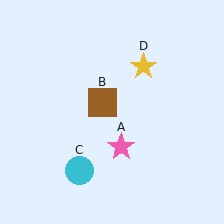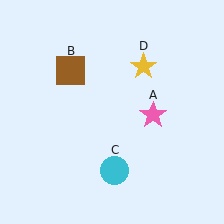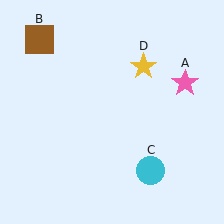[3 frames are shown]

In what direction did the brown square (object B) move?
The brown square (object B) moved up and to the left.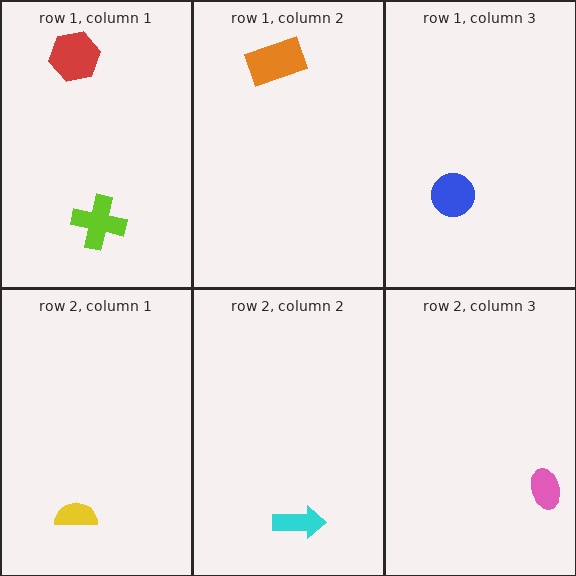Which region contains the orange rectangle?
The row 1, column 2 region.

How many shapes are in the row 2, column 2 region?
1.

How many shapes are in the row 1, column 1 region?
2.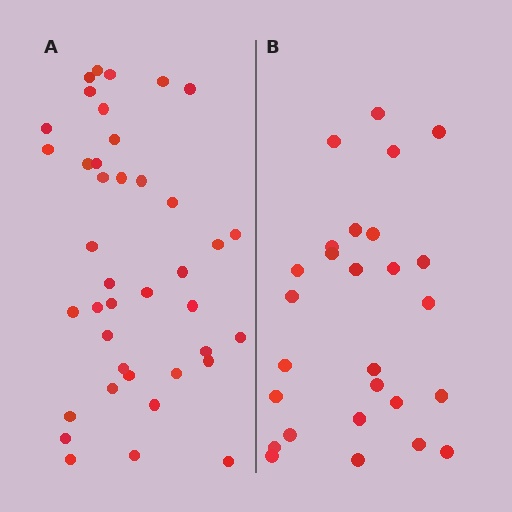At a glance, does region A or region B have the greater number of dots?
Region A (the left region) has more dots.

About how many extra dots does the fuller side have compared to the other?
Region A has approximately 15 more dots than region B.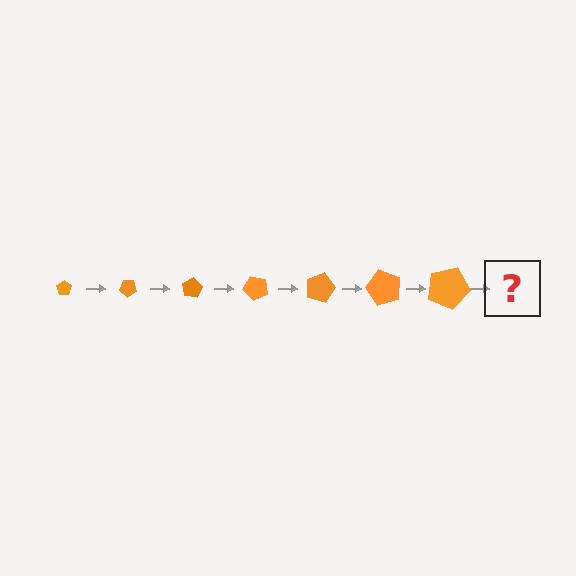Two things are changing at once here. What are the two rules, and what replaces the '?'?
The two rules are that the pentagon grows larger each step and it rotates 40 degrees each step. The '?' should be a pentagon, larger than the previous one and rotated 280 degrees from the start.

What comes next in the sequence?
The next element should be a pentagon, larger than the previous one and rotated 280 degrees from the start.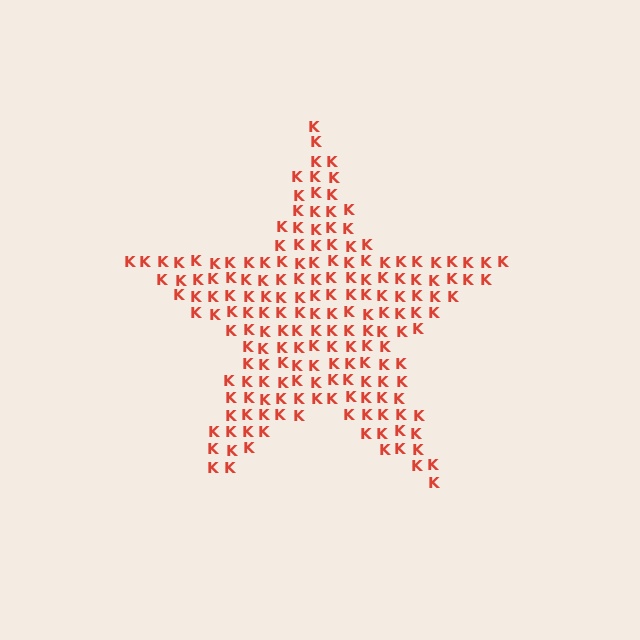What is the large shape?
The large shape is a star.